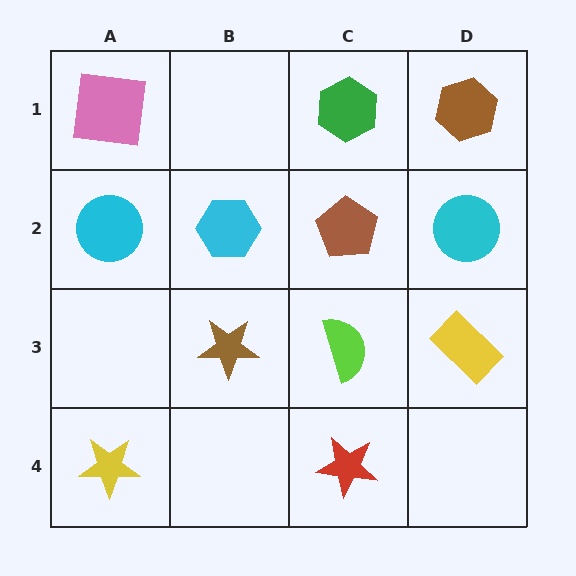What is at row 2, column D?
A cyan circle.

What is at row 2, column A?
A cyan circle.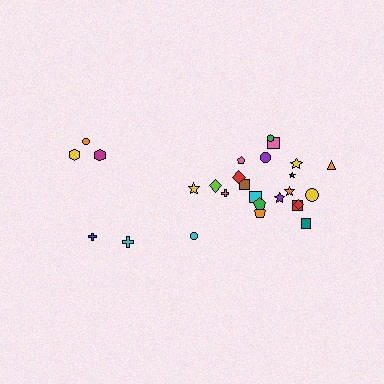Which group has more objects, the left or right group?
The right group.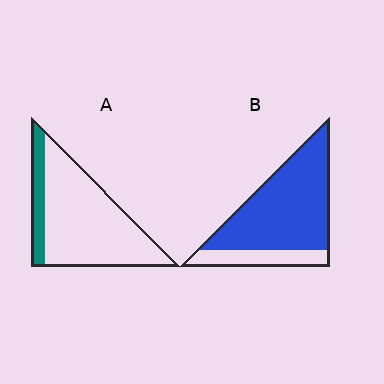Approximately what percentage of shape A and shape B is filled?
A is approximately 20% and B is approximately 80%.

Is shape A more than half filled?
No.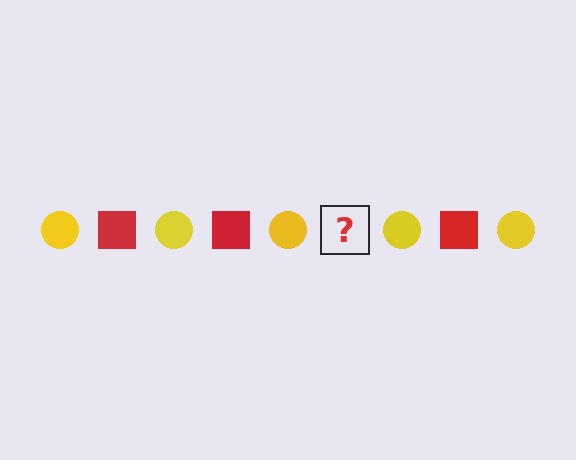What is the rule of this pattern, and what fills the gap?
The rule is that the pattern alternates between yellow circle and red square. The gap should be filled with a red square.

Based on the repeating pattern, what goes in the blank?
The blank should be a red square.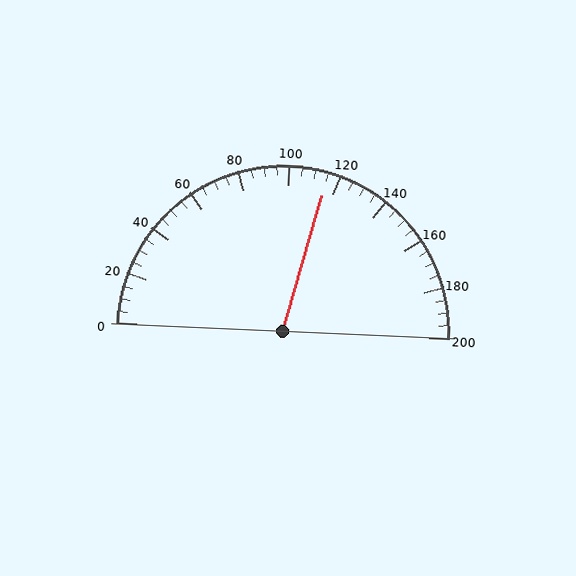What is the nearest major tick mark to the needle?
The nearest major tick mark is 120.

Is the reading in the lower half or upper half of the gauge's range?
The reading is in the upper half of the range (0 to 200).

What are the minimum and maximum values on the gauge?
The gauge ranges from 0 to 200.